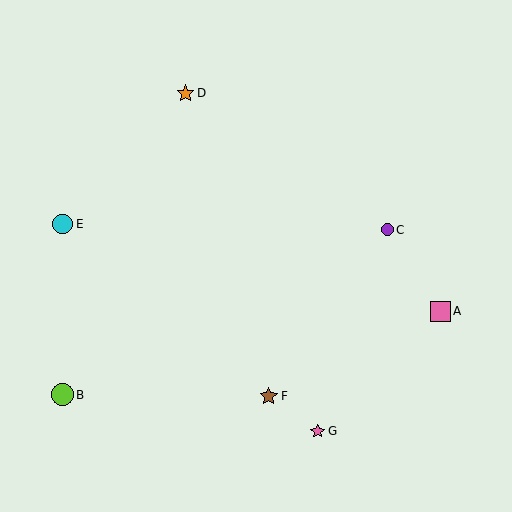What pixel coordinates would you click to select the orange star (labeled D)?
Click at (186, 93) to select the orange star D.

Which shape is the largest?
The lime circle (labeled B) is the largest.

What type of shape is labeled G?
Shape G is a pink star.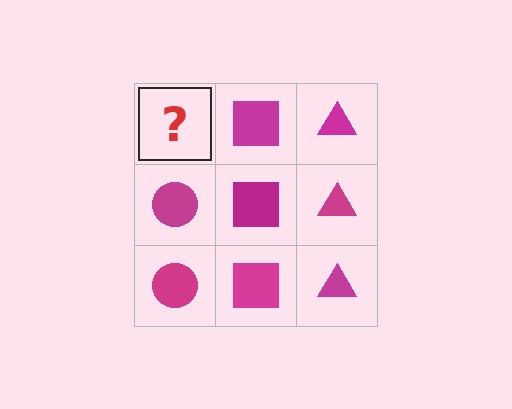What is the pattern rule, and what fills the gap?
The rule is that each column has a consistent shape. The gap should be filled with a magenta circle.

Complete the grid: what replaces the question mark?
The question mark should be replaced with a magenta circle.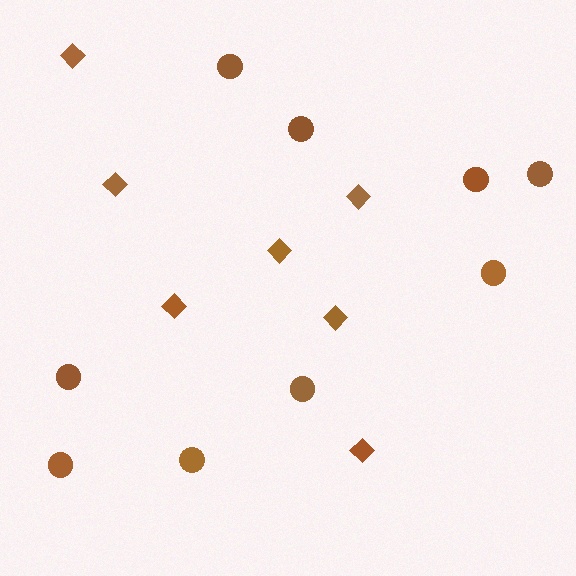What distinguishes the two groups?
There are 2 groups: one group of circles (9) and one group of diamonds (7).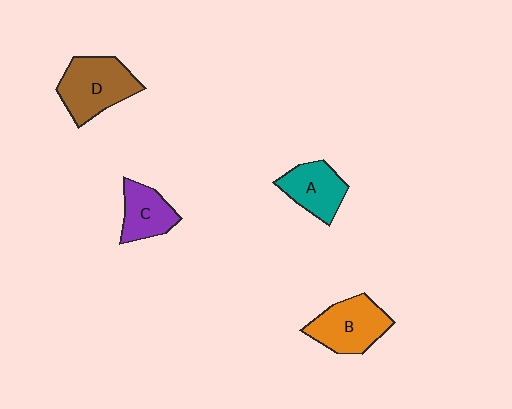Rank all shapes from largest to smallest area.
From largest to smallest: D (brown), B (orange), A (teal), C (purple).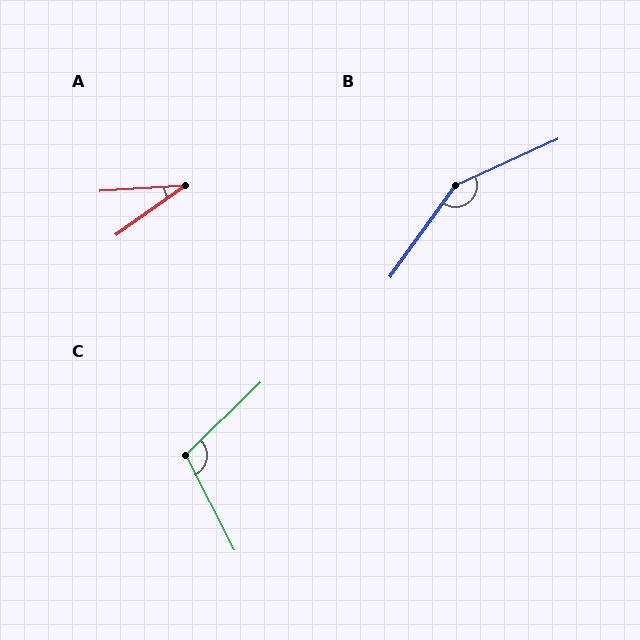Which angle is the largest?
B, at approximately 150 degrees.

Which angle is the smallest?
A, at approximately 32 degrees.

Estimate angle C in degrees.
Approximately 107 degrees.